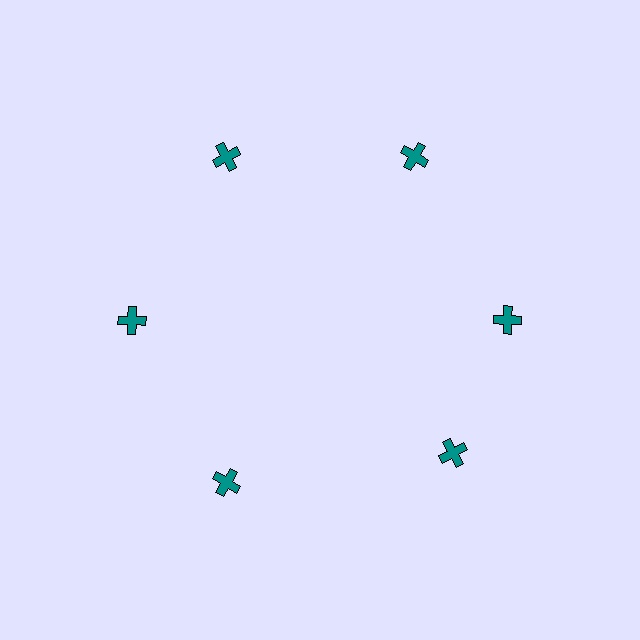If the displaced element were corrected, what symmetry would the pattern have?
It would have 6-fold rotational symmetry — the pattern would map onto itself every 60 degrees.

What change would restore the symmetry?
The symmetry would be restored by rotating it back into even spacing with its neighbors so that all 6 crosses sit at equal angles and equal distance from the center.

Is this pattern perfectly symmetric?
No. The 6 teal crosses are arranged in a ring, but one element near the 5 o'clock position is rotated out of alignment along the ring, breaking the 6-fold rotational symmetry.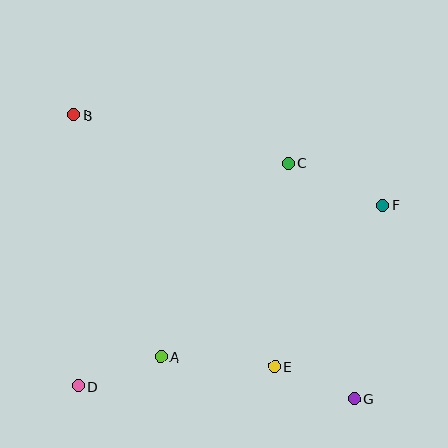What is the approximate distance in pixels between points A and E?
The distance between A and E is approximately 114 pixels.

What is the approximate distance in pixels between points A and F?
The distance between A and F is approximately 269 pixels.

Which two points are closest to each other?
Points E and G are closest to each other.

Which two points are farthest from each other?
Points B and G are farthest from each other.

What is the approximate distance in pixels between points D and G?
The distance between D and G is approximately 276 pixels.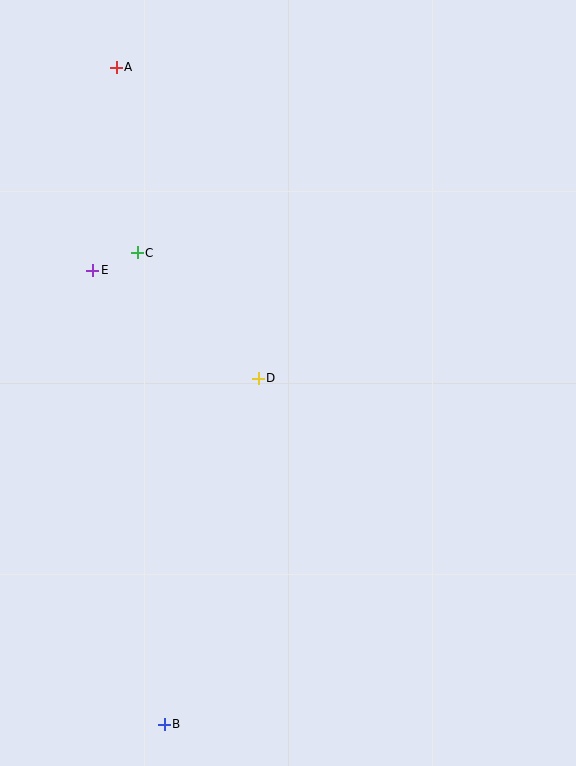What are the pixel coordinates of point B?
Point B is at (164, 724).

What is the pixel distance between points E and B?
The distance between E and B is 459 pixels.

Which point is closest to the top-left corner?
Point A is closest to the top-left corner.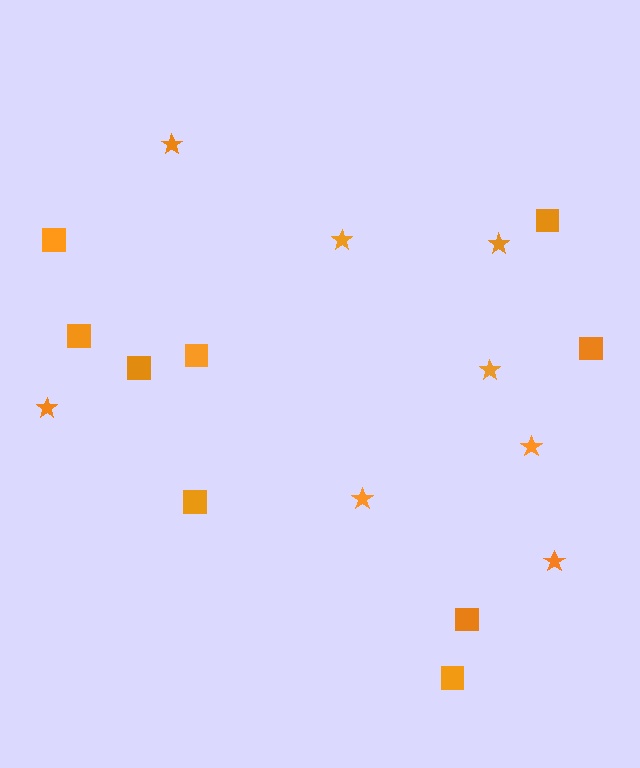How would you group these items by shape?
There are 2 groups: one group of squares (9) and one group of stars (8).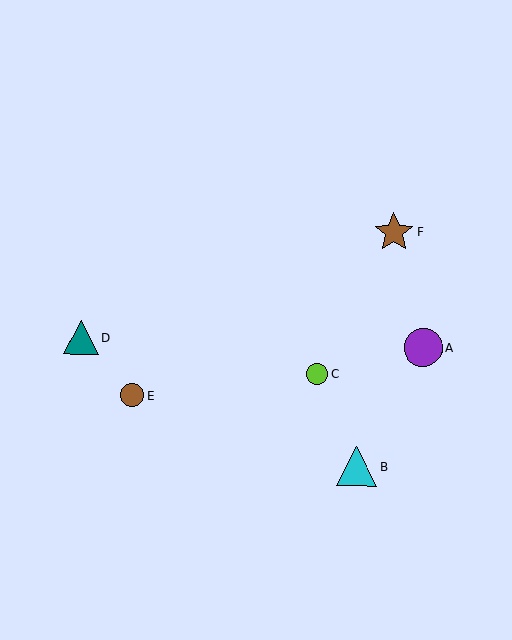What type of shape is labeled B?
Shape B is a cyan triangle.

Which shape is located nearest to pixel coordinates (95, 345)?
The teal triangle (labeled D) at (81, 337) is nearest to that location.